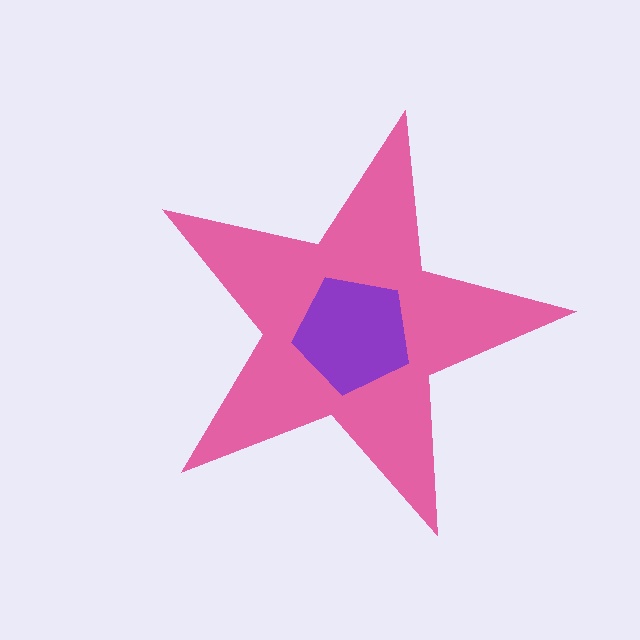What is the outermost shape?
The pink star.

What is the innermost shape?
The purple pentagon.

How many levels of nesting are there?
2.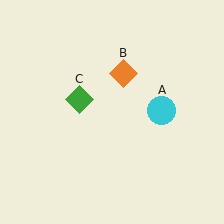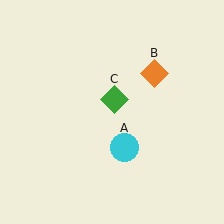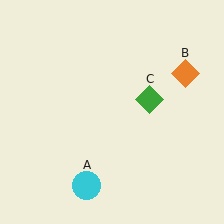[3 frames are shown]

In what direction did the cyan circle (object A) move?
The cyan circle (object A) moved down and to the left.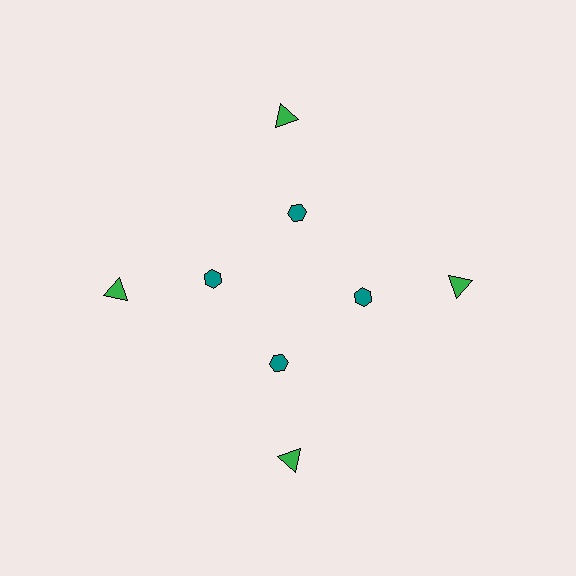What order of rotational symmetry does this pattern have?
This pattern has 4-fold rotational symmetry.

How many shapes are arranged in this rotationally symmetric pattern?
There are 8 shapes, arranged in 4 groups of 2.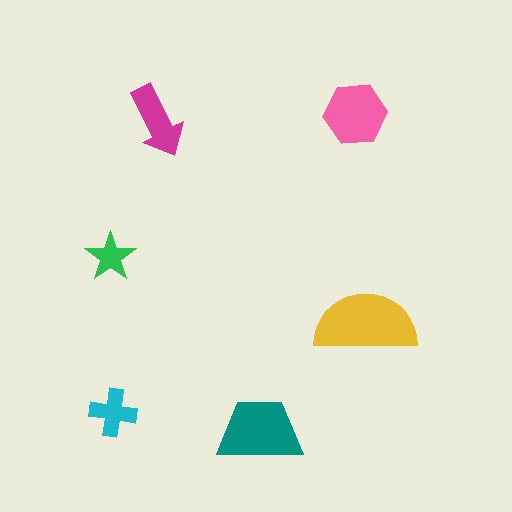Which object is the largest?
The yellow semicircle.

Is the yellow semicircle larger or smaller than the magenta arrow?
Larger.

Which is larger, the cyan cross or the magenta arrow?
The magenta arrow.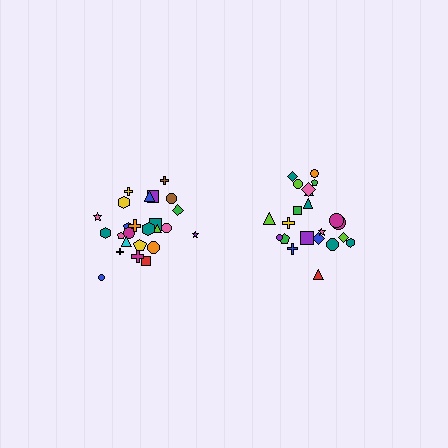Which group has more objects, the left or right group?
The left group.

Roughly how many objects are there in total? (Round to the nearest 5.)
Roughly 45 objects in total.